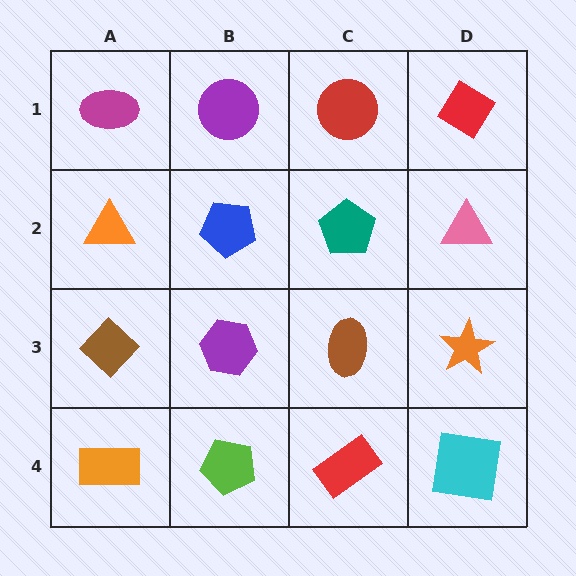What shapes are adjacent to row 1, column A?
An orange triangle (row 2, column A), a purple circle (row 1, column B).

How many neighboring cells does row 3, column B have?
4.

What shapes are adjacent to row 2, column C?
A red circle (row 1, column C), a brown ellipse (row 3, column C), a blue pentagon (row 2, column B), a pink triangle (row 2, column D).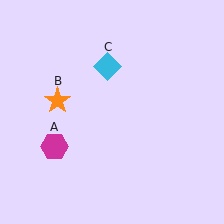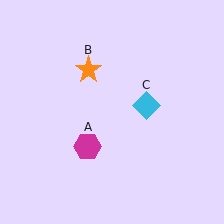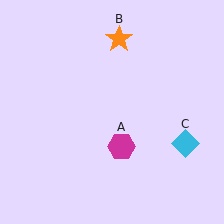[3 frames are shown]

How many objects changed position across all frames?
3 objects changed position: magenta hexagon (object A), orange star (object B), cyan diamond (object C).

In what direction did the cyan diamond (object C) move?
The cyan diamond (object C) moved down and to the right.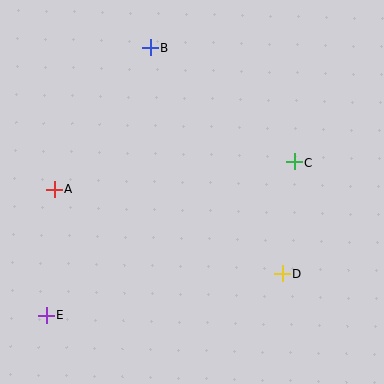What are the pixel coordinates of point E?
Point E is at (46, 315).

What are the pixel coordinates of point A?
Point A is at (54, 189).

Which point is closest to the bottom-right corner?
Point D is closest to the bottom-right corner.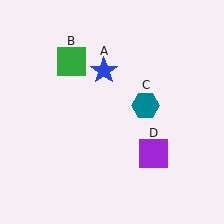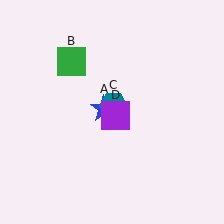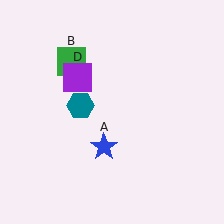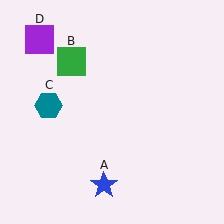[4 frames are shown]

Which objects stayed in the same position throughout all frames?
Green square (object B) remained stationary.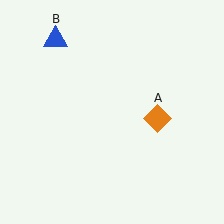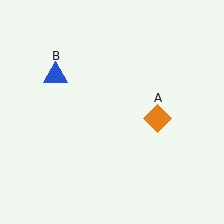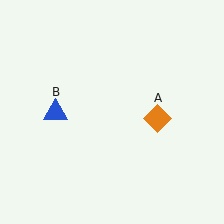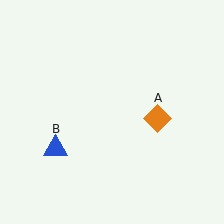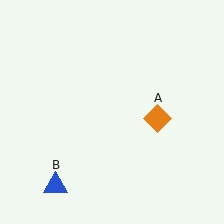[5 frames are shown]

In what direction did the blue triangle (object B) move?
The blue triangle (object B) moved down.